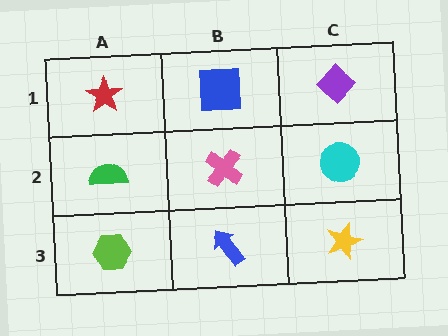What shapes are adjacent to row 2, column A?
A red star (row 1, column A), a lime hexagon (row 3, column A), a pink cross (row 2, column B).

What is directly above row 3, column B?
A pink cross.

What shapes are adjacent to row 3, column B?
A pink cross (row 2, column B), a lime hexagon (row 3, column A), a yellow star (row 3, column C).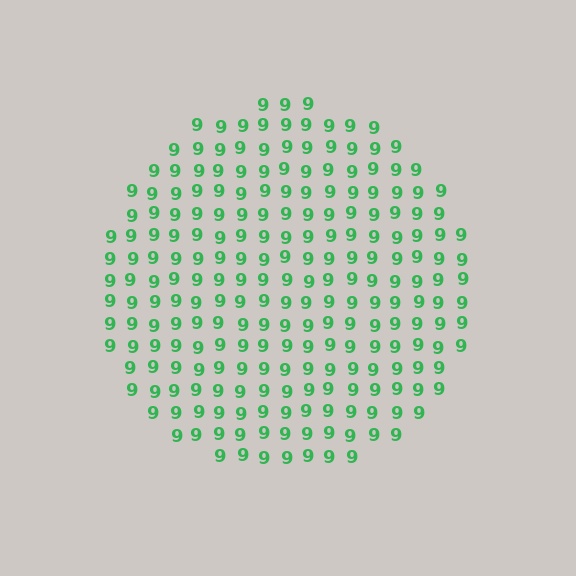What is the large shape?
The large shape is a circle.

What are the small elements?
The small elements are digit 9's.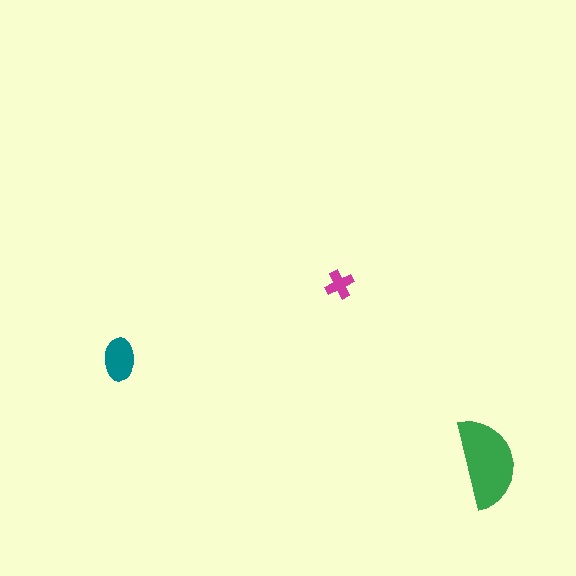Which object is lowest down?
The green semicircle is bottommost.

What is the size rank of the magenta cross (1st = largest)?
3rd.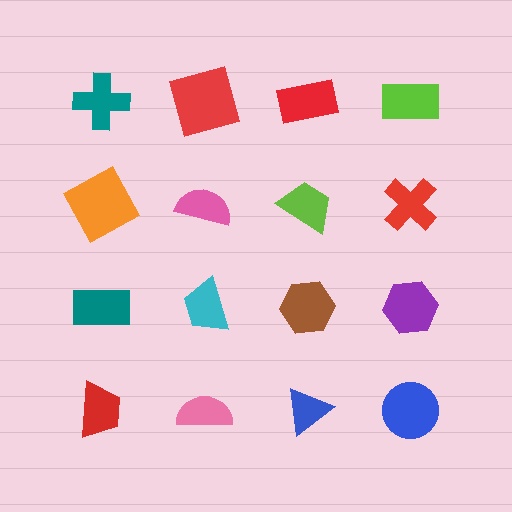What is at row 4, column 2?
A pink semicircle.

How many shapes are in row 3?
4 shapes.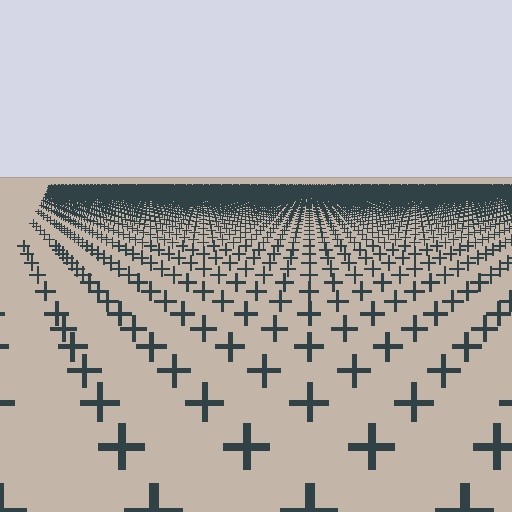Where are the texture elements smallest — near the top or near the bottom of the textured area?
Near the top.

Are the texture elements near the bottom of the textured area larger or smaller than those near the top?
Larger. Near the bottom, elements are closer to the viewer and appear at a bigger on-screen size.